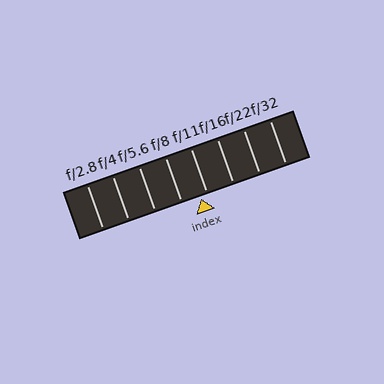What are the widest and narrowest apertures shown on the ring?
The widest aperture shown is f/2.8 and the narrowest is f/32.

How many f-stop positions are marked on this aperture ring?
There are 8 f-stop positions marked.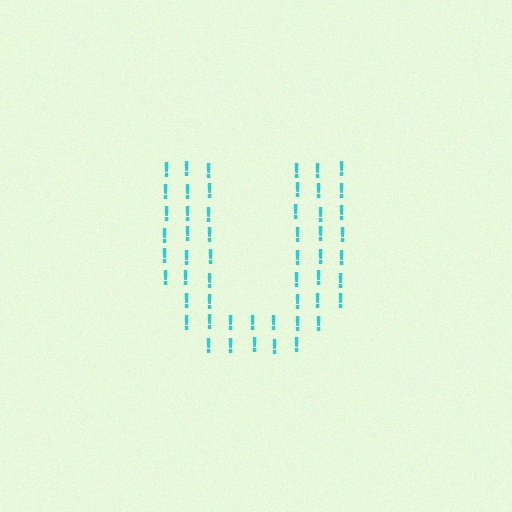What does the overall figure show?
The overall figure shows the letter U.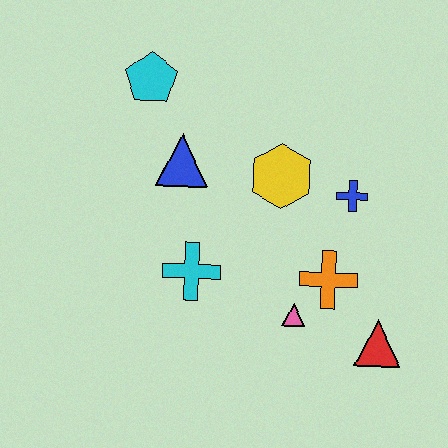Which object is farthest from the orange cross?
The cyan pentagon is farthest from the orange cross.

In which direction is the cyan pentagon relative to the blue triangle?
The cyan pentagon is above the blue triangle.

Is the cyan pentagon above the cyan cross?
Yes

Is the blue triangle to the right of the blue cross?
No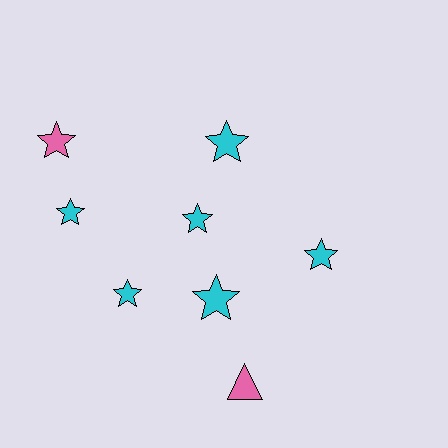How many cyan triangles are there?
There are no cyan triangles.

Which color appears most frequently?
Cyan, with 6 objects.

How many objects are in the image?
There are 8 objects.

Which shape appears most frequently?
Star, with 7 objects.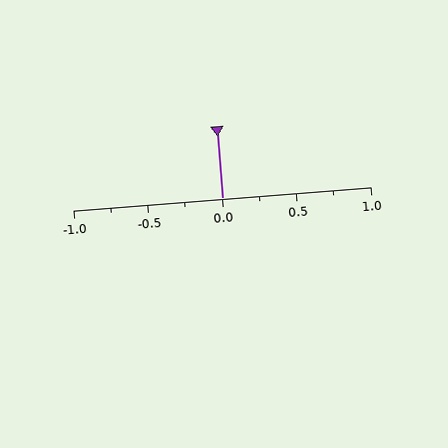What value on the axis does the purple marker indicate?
The marker indicates approximately 0.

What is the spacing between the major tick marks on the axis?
The major ticks are spaced 0.5 apart.